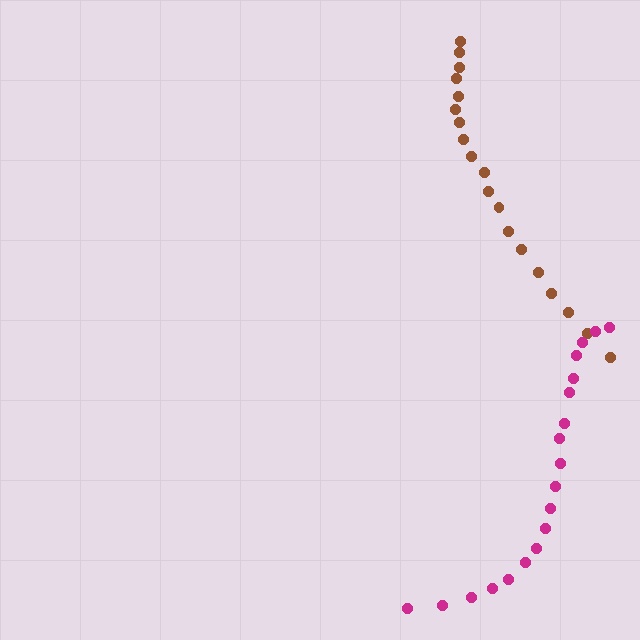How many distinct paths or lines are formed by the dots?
There are 2 distinct paths.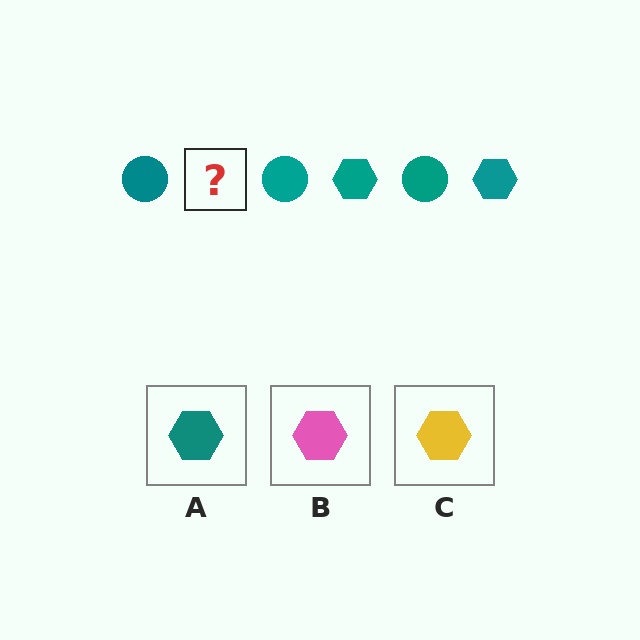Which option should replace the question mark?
Option A.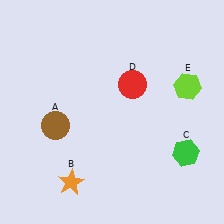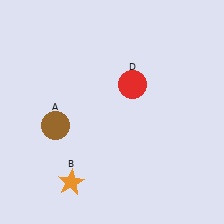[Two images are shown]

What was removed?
The lime hexagon (E), the green hexagon (C) were removed in Image 2.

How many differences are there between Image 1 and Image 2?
There are 2 differences between the two images.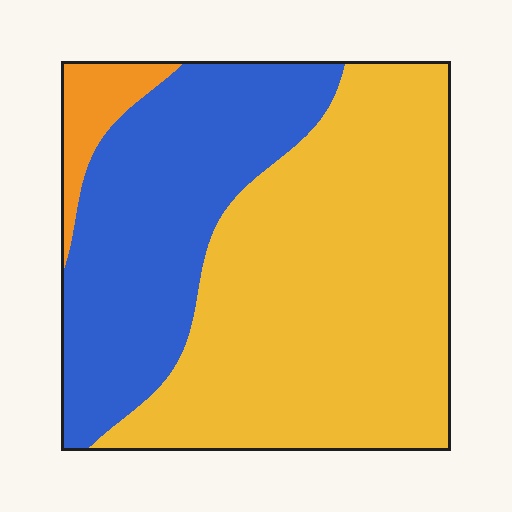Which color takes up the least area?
Orange, at roughly 5%.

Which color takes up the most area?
Yellow, at roughly 60%.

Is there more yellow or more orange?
Yellow.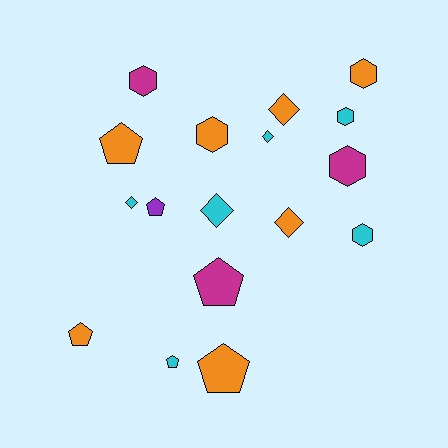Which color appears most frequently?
Orange, with 7 objects.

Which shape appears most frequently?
Pentagon, with 6 objects.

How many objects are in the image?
There are 17 objects.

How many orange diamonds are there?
There are 2 orange diamonds.